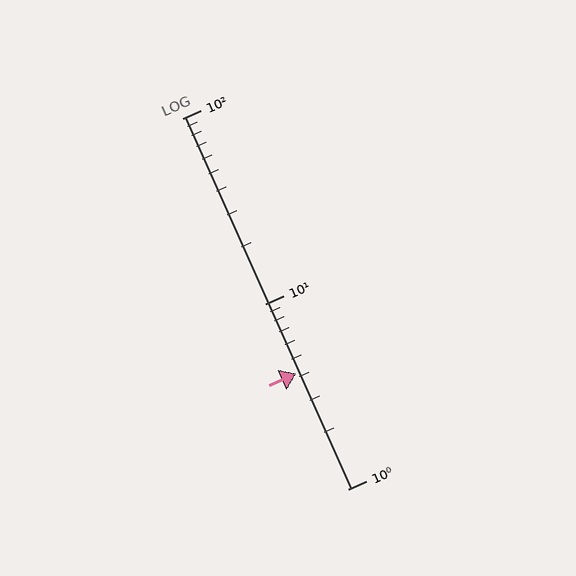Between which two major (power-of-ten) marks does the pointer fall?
The pointer is between 1 and 10.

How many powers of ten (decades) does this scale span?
The scale spans 2 decades, from 1 to 100.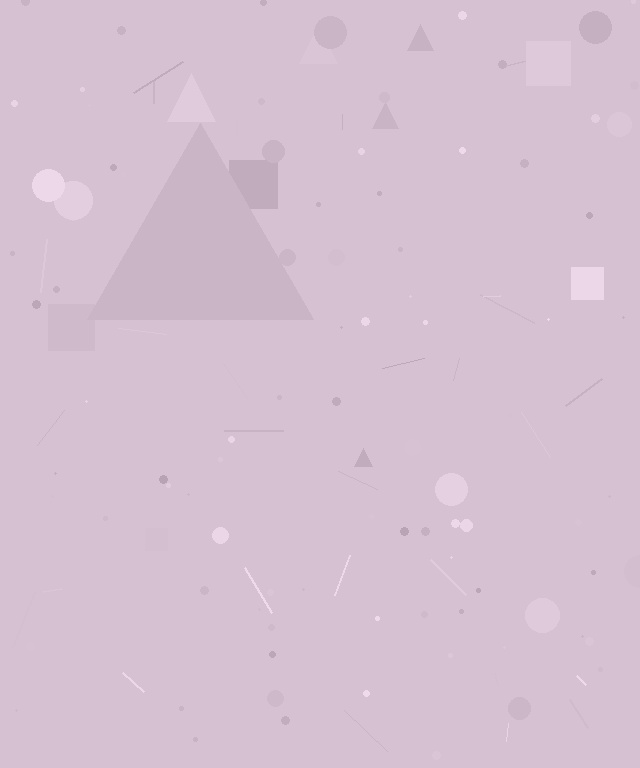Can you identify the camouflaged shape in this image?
The camouflaged shape is a triangle.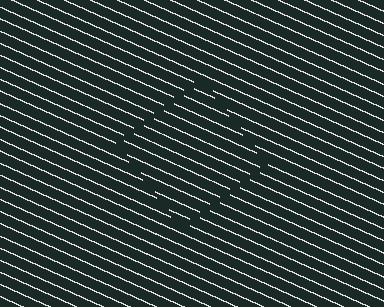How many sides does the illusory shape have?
4 sides — the line-ends trace a square.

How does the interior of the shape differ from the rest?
The interior of the shape contains the same grating, shifted by half a period — the contour is defined by the phase discontinuity where line-ends from the inner and outer gratings abut.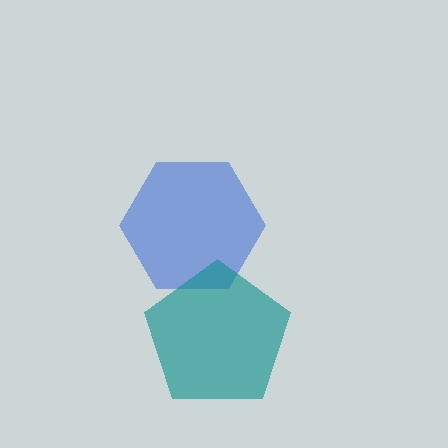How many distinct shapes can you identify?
There are 2 distinct shapes: a blue hexagon, a teal pentagon.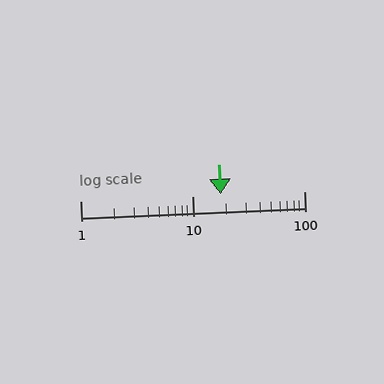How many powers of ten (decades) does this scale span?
The scale spans 2 decades, from 1 to 100.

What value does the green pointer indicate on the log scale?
The pointer indicates approximately 18.